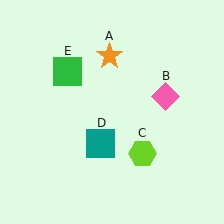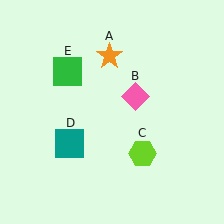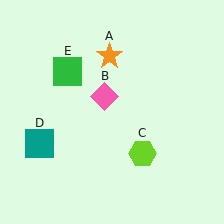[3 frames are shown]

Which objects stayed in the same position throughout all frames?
Orange star (object A) and lime hexagon (object C) and green square (object E) remained stationary.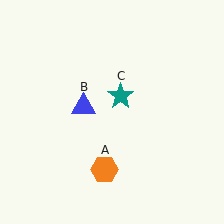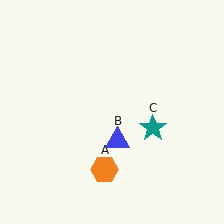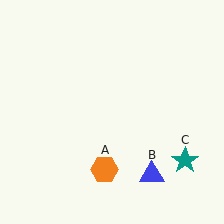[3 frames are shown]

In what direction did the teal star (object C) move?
The teal star (object C) moved down and to the right.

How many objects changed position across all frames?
2 objects changed position: blue triangle (object B), teal star (object C).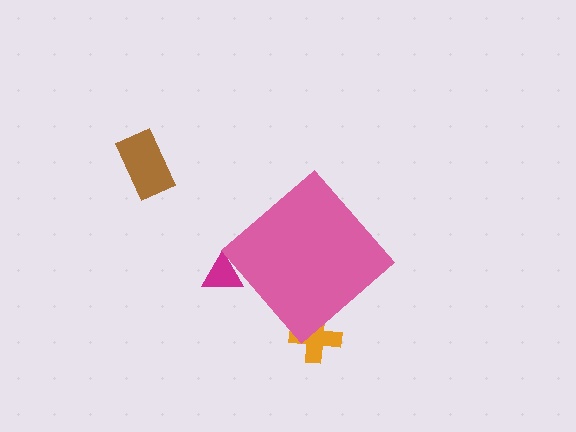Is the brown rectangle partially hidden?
No, the brown rectangle is fully visible.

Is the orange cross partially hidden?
Yes, the orange cross is partially hidden behind the pink diamond.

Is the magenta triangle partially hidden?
Yes, the magenta triangle is partially hidden behind the pink diamond.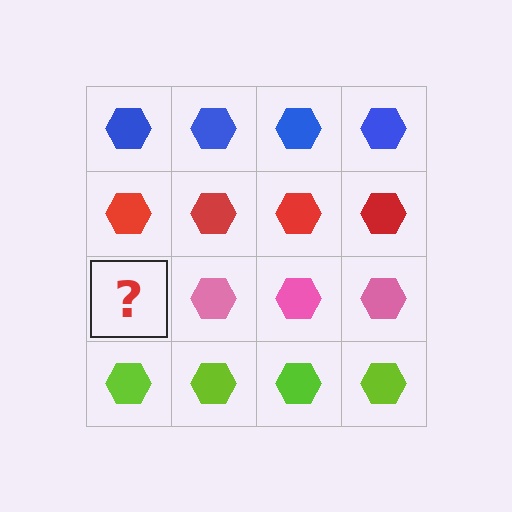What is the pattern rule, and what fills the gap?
The rule is that each row has a consistent color. The gap should be filled with a pink hexagon.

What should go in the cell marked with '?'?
The missing cell should contain a pink hexagon.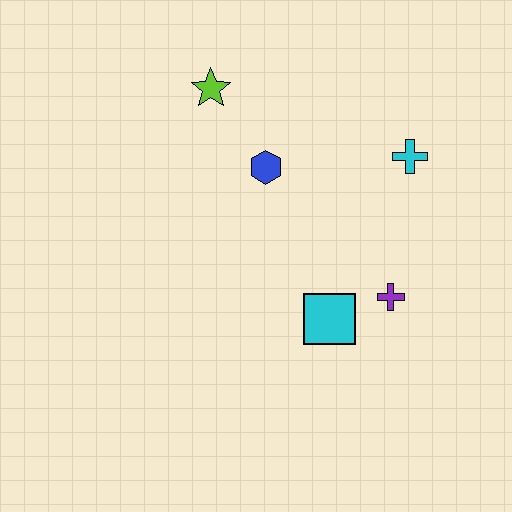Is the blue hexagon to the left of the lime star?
No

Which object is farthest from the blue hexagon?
The purple cross is farthest from the blue hexagon.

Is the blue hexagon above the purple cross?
Yes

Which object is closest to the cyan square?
The purple cross is closest to the cyan square.